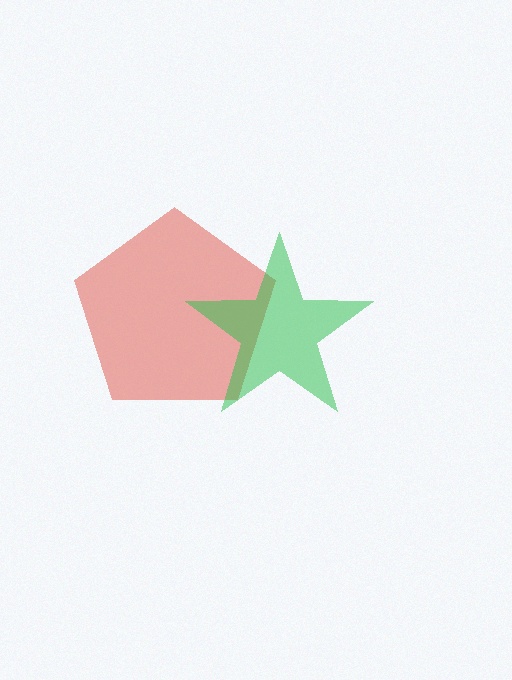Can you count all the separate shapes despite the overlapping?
Yes, there are 2 separate shapes.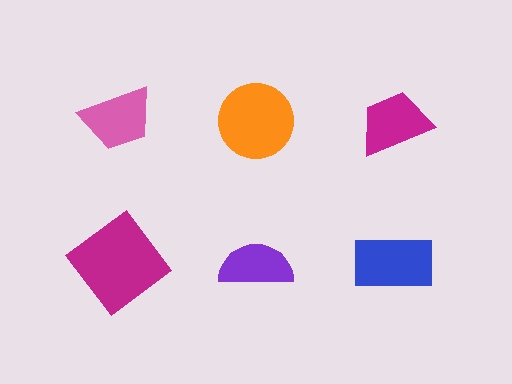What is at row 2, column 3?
A blue rectangle.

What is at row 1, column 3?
A magenta trapezoid.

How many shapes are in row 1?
3 shapes.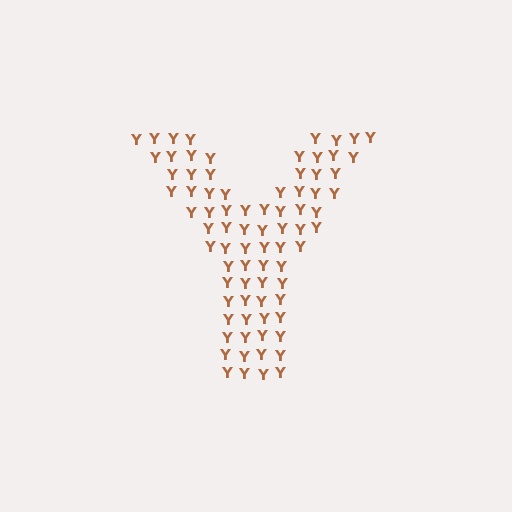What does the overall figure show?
The overall figure shows the letter Y.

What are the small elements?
The small elements are letter Y's.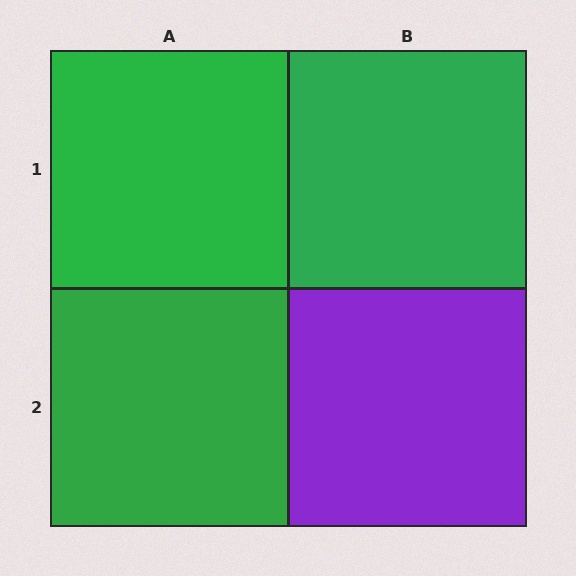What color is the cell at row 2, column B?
Purple.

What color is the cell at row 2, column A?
Green.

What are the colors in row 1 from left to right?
Green, green.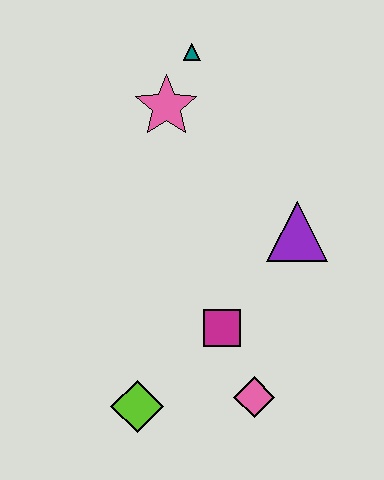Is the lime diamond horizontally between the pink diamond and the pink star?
No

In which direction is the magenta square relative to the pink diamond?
The magenta square is above the pink diamond.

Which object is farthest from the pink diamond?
The teal triangle is farthest from the pink diamond.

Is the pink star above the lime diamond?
Yes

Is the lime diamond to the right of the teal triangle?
No